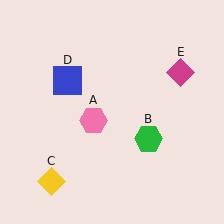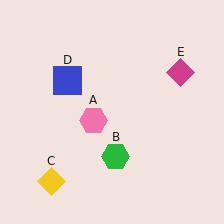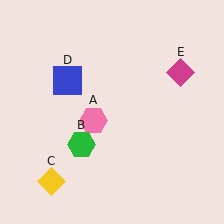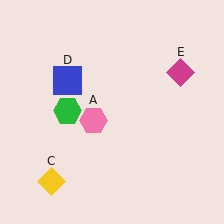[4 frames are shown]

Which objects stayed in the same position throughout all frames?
Pink hexagon (object A) and yellow diamond (object C) and blue square (object D) and magenta diamond (object E) remained stationary.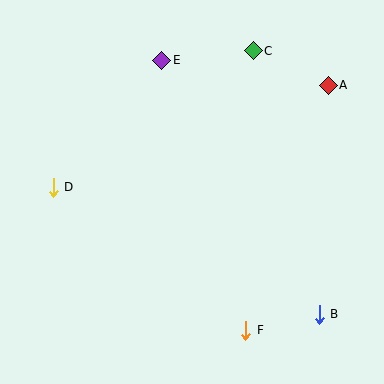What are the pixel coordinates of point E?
Point E is at (162, 60).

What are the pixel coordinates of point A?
Point A is at (328, 85).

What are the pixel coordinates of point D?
Point D is at (53, 187).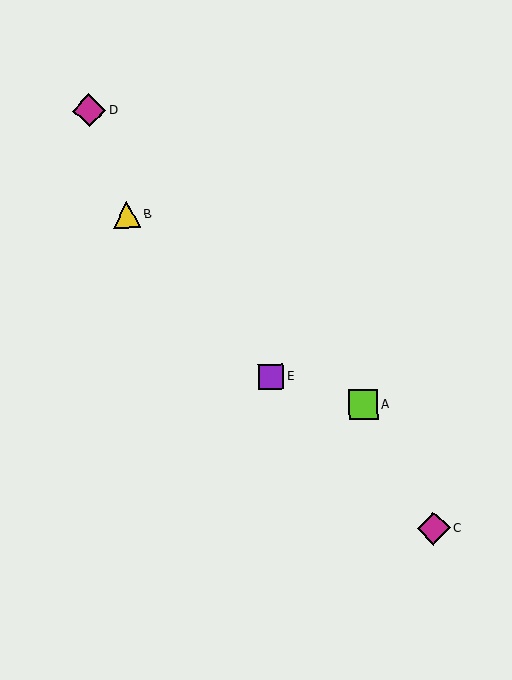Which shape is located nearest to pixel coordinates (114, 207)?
The yellow triangle (labeled B) at (127, 214) is nearest to that location.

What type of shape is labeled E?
Shape E is a purple square.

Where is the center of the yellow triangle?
The center of the yellow triangle is at (127, 214).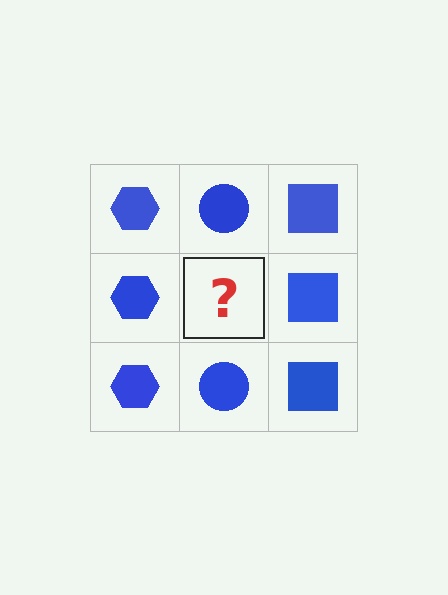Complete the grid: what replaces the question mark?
The question mark should be replaced with a blue circle.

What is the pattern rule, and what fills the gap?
The rule is that each column has a consistent shape. The gap should be filled with a blue circle.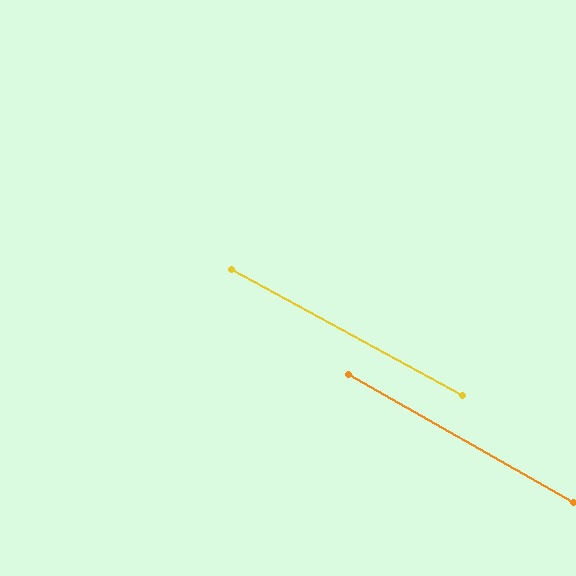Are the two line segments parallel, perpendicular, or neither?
Parallel — their directions differ by only 0.9°.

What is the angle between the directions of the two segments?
Approximately 1 degree.